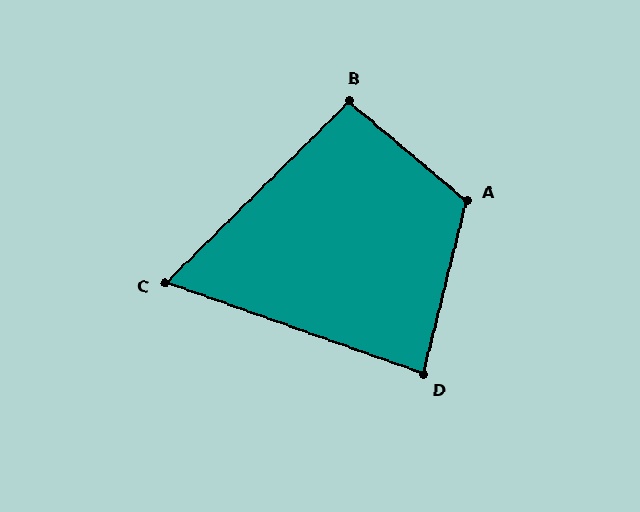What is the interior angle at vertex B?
Approximately 95 degrees (obtuse).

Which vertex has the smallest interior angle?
C, at approximately 64 degrees.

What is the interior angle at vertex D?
Approximately 85 degrees (acute).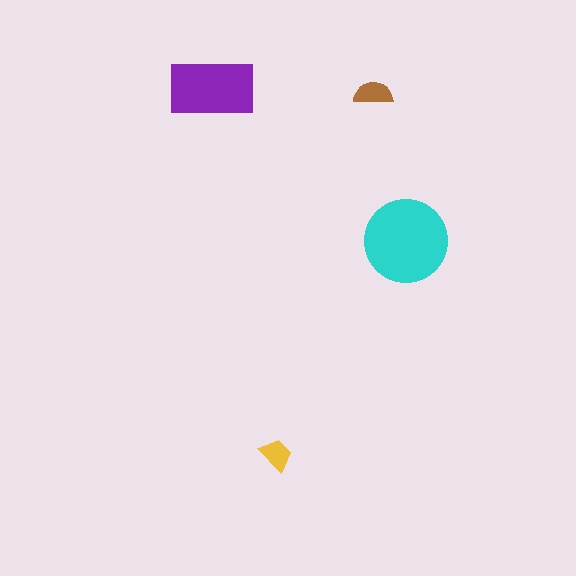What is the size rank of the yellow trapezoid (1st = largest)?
4th.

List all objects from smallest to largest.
The yellow trapezoid, the brown semicircle, the purple rectangle, the cyan circle.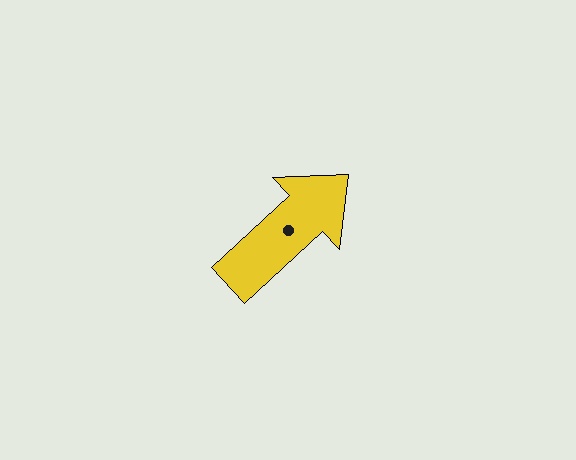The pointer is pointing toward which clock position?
Roughly 2 o'clock.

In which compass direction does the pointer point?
Northeast.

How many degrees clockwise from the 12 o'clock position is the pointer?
Approximately 47 degrees.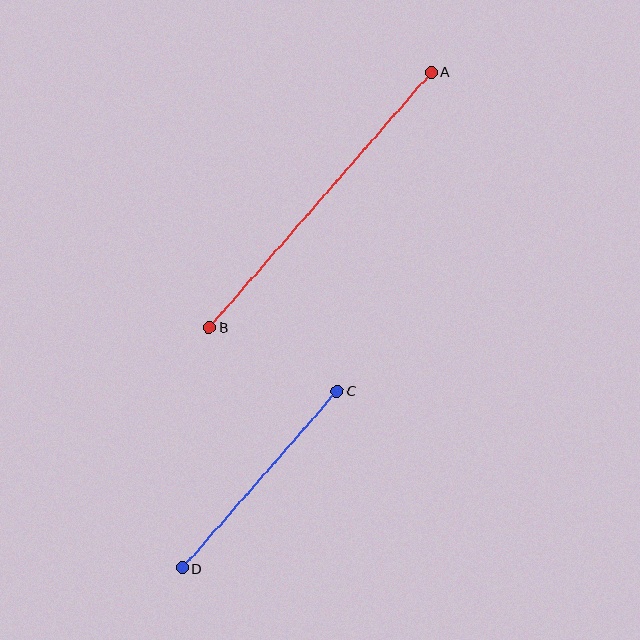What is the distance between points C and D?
The distance is approximately 235 pixels.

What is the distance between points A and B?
The distance is approximately 338 pixels.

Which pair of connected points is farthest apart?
Points A and B are farthest apart.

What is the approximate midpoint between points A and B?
The midpoint is at approximately (320, 200) pixels.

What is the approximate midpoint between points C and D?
The midpoint is at approximately (260, 479) pixels.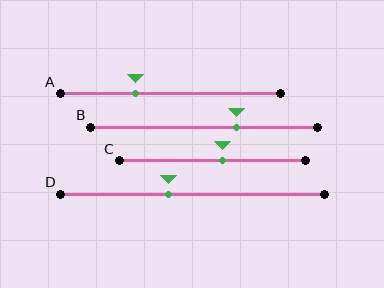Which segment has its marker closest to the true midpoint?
Segment C has its marker closest to the true midpoint.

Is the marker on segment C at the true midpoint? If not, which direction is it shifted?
No, the marker on segment C is shifted to the right by about 6% of the segment length.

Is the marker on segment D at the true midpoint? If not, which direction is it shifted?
No, the marker on segment D is shifted to the left by about 9% of the segment length.